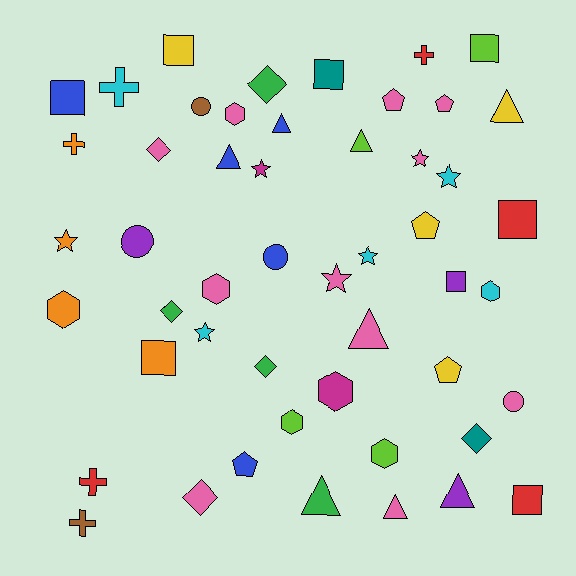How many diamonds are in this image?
There are 6 diamonds.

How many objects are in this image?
There are 50 objects.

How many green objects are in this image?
There are 4 green objects.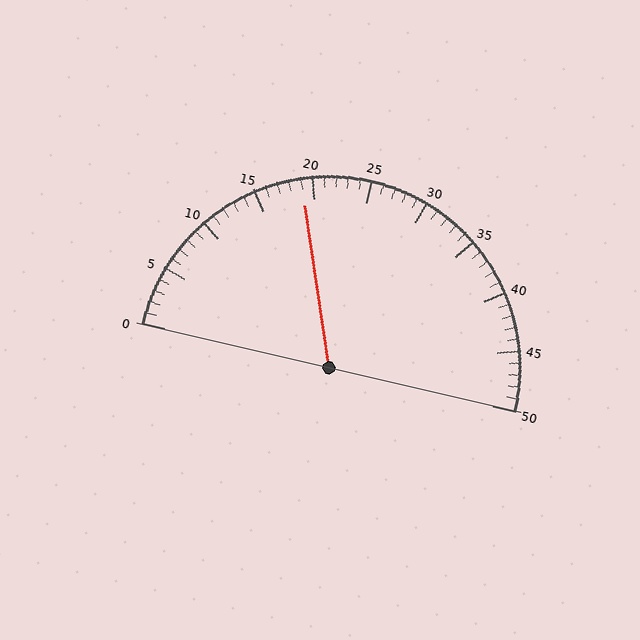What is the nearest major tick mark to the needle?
The nearest major tick mark is 20.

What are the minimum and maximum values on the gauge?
The gauge ranges from 0 to 50.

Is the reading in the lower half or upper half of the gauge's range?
The reading is in the lower half of the range (0 to 50).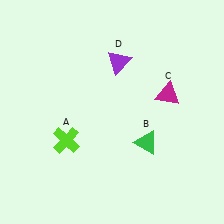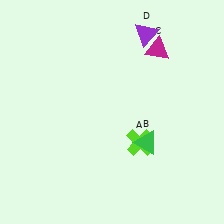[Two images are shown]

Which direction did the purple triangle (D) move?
The purple triangle (D) moved up.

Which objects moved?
The objects that moved are: the lime cross (A), the magenta triangle (C), the purple triangle (D).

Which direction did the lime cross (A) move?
The lime cross (A) moved right.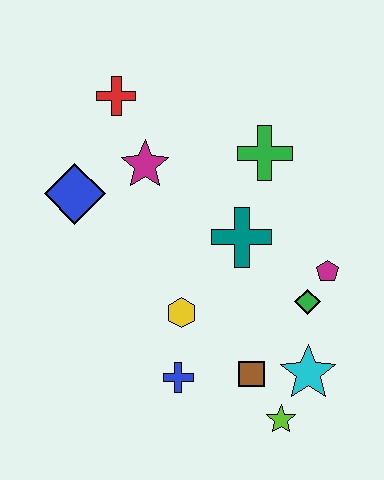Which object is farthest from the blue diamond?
The lime star is farthest from the blue diamond.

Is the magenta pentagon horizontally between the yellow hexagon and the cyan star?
No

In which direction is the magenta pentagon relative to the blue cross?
The magenta pentagon is to the right of the blue cross.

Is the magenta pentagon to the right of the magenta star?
Yes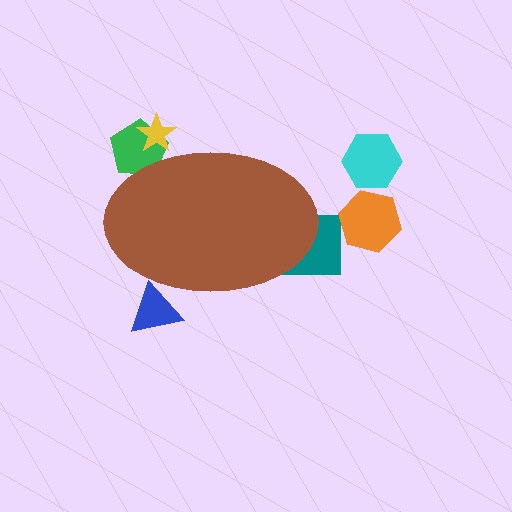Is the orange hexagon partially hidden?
No, the orange hexagon is fully visible.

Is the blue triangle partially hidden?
Yes, the blue triangle is partially hidden behind the brown ellipse.